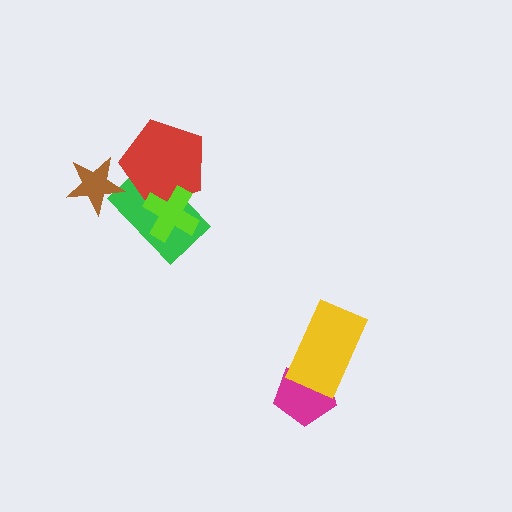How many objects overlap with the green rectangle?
2 objects overlap with the green rectangle.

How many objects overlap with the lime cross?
2 objects overlap with the lime cross.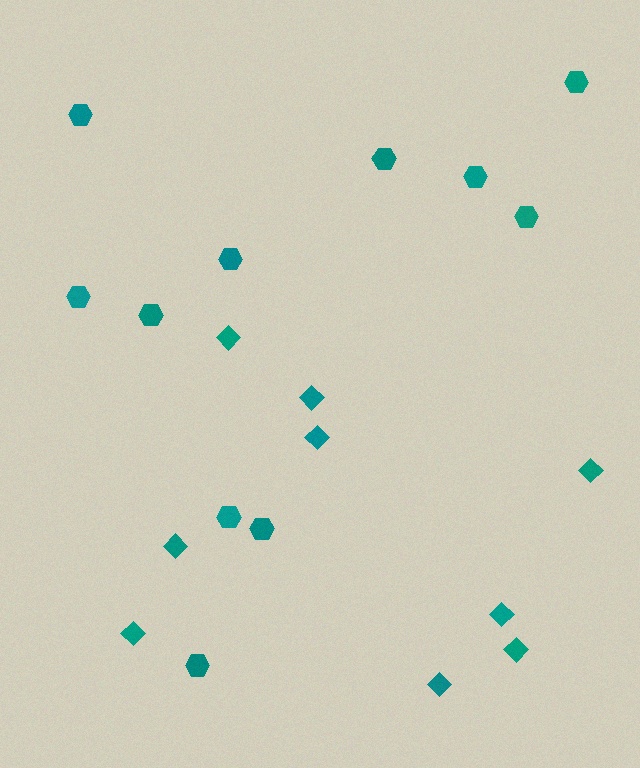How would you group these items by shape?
There are 2 groups: one group of diamonds (9) and one group of hexagons (11).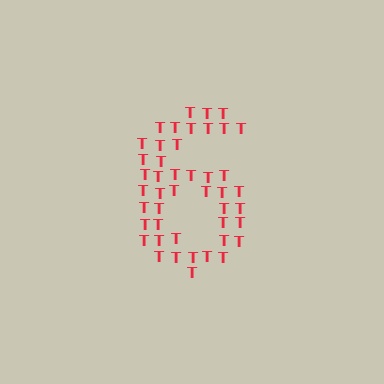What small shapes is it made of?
It is made of small letter T's.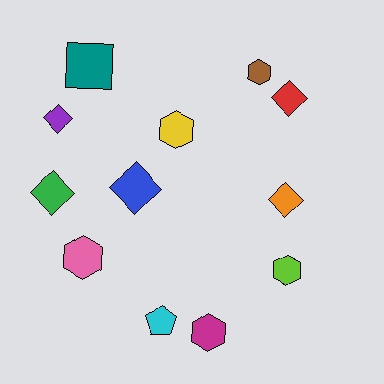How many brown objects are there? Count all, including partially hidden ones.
There is 1 brown object.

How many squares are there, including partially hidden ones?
There is 1 square.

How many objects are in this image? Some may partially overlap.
There are 12 objects.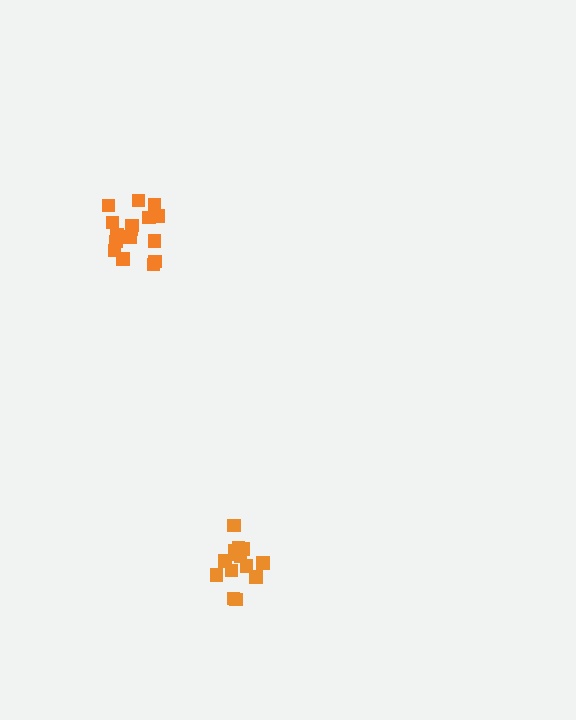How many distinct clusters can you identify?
There are 2 distinct clusters.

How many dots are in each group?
Group 1: 14 dots, Group 2: 16 dots (30 total).